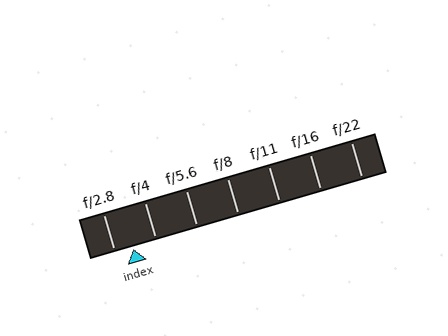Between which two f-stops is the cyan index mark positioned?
The index mark is between f/2.8 and f/4.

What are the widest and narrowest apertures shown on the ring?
The widest aperture shown is f/2.8 and the narrowest is f/22.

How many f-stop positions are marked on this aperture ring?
There are 7 f-stop positions marked.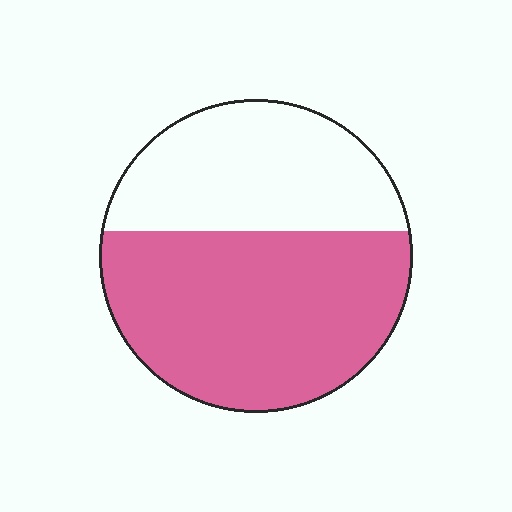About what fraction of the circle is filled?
About three fifths (3/5).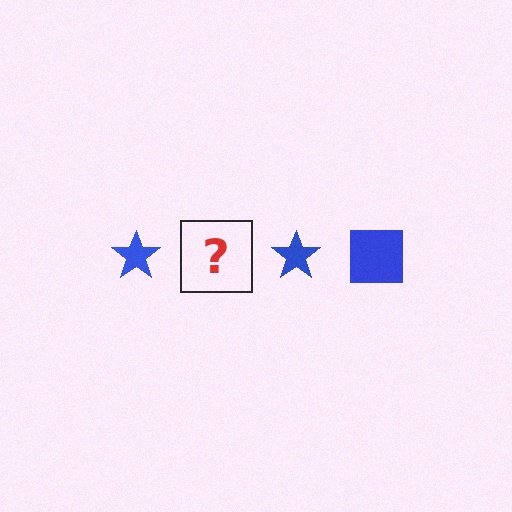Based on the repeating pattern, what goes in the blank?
The blank should be a blue square.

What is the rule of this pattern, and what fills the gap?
The rule is that the pattern cycles through star, square shapes in blue. The gap should be filled with a blue square.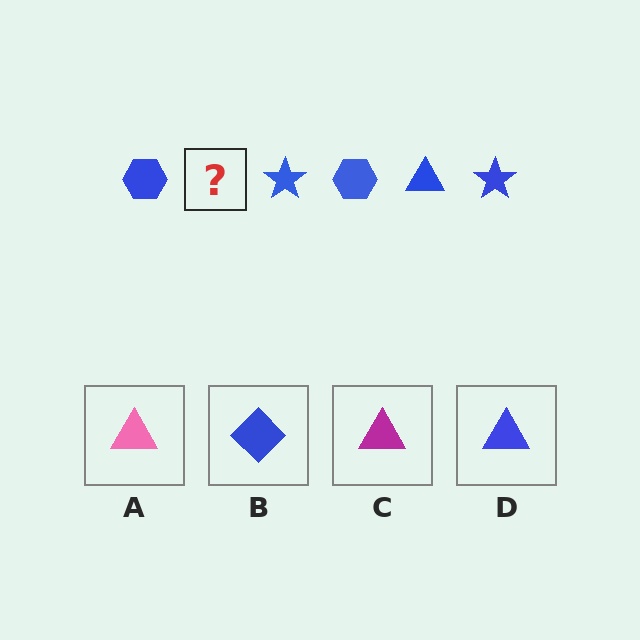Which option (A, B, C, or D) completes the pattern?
D.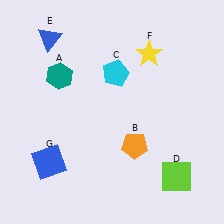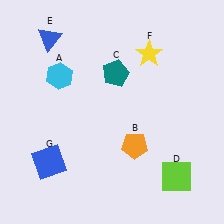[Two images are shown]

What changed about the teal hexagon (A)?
In Image 1, A is teal. In Image 2, it changed to cyan.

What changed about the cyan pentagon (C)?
In Image 1, C is cyan. In Image 2, it changed to teal.